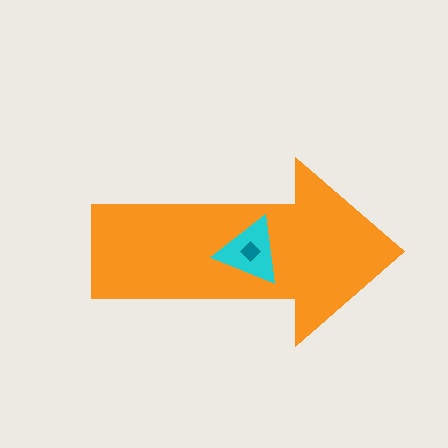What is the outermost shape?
The orange arrow.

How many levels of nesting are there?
3.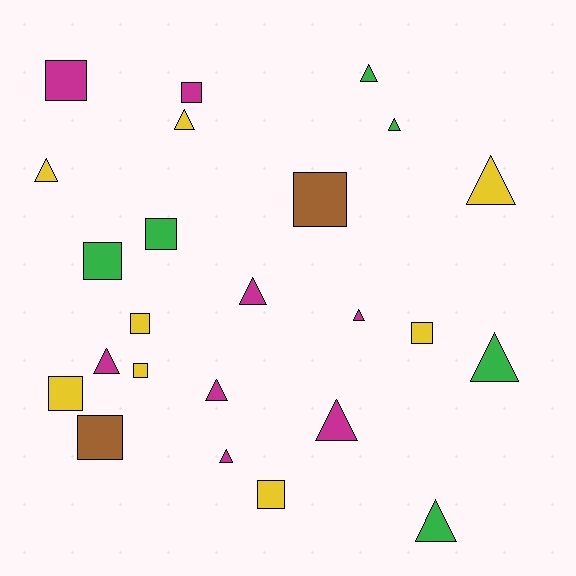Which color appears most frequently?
Yellow, with 8 objects.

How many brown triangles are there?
There are no brown triangles.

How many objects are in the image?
There are 24 objects.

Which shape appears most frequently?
Triangle, with 13 objects.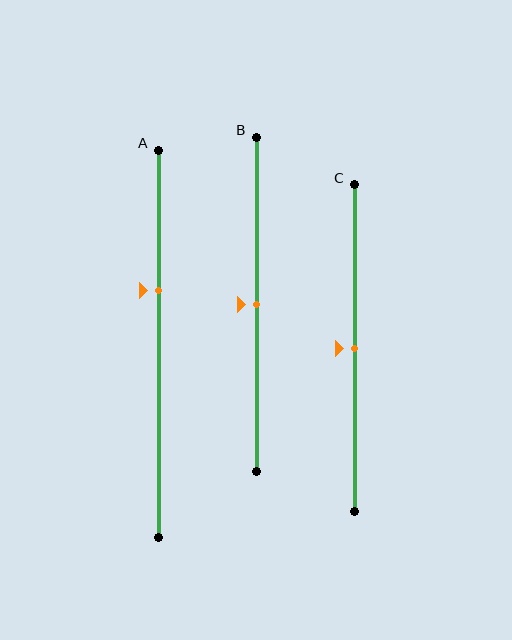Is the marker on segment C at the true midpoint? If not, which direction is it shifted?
Yes, the marker on segment C is at the true midpoint.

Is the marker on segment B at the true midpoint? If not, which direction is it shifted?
Yes, the marker on segment B is at the true midpoint.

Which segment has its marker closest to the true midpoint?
Segment B has its marker closest to the true midpoint.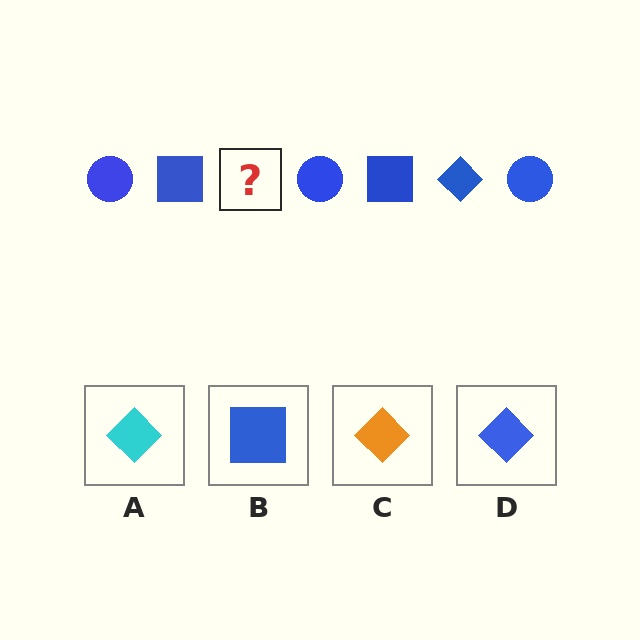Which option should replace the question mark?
Option D.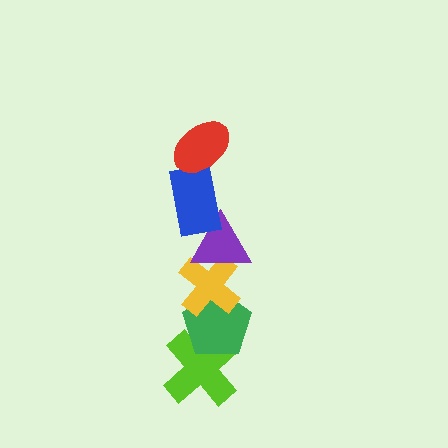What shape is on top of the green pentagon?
The yellow cross is on top of the green pentagon.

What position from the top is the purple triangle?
The purple triangle is 3rd from the top.